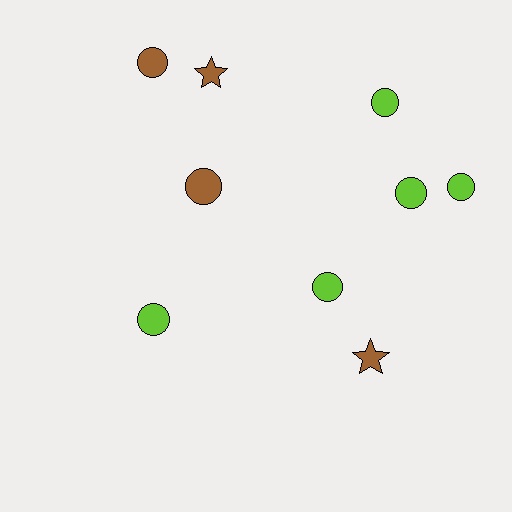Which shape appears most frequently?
Circle, with 7 objects.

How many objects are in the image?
There are 9 objects.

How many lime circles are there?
There are 5 lime circles.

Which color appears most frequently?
Lime, with 5 objects.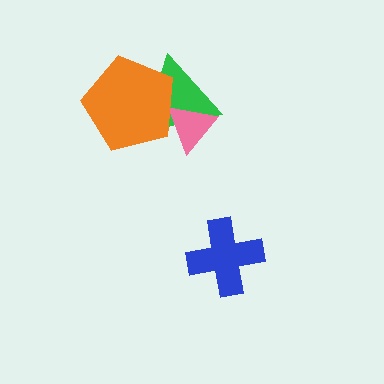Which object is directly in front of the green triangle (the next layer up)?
The pink triangle is directly in front of the green triangle.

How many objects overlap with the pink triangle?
2 objects overlap with the pink triangle.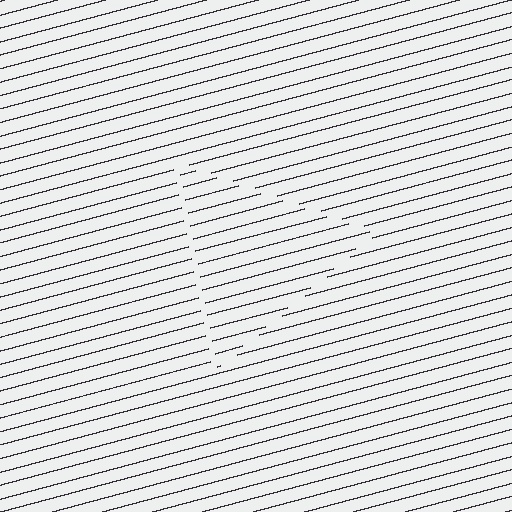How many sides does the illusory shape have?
3 sides — the line-ends trace a triangle.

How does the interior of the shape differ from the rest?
The interior of the shape contains the same grating, shifted by half a period — the contour is defined by the phase discontinuity where line-ends from the inner and outer gratings abut.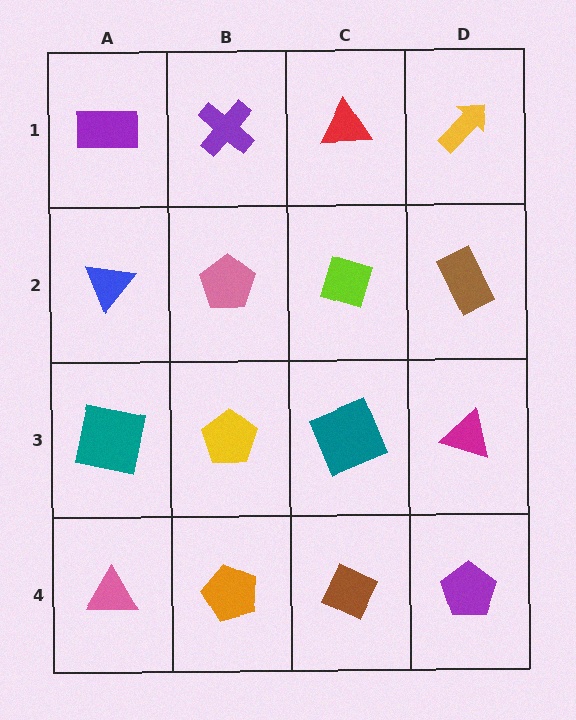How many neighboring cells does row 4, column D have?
2.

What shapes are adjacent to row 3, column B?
A pink pentagon (row 2, column B), an orange pentagon (row 4, column B), a teal square (row 3, column A), a teal square (row 3, column C).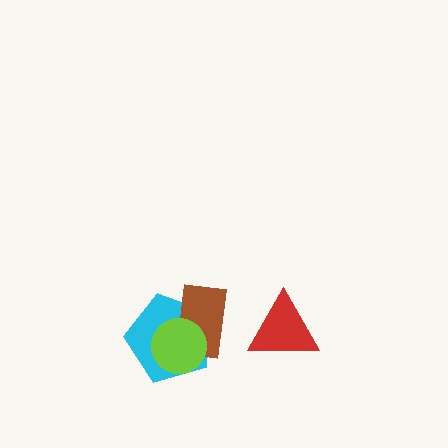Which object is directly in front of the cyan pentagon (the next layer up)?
The brown rectangle is directly in front of the cyan pentagon.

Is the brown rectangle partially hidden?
Yes, it is partially covered by another shape.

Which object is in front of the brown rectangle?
The lime circle is in front of the brown rectangle.